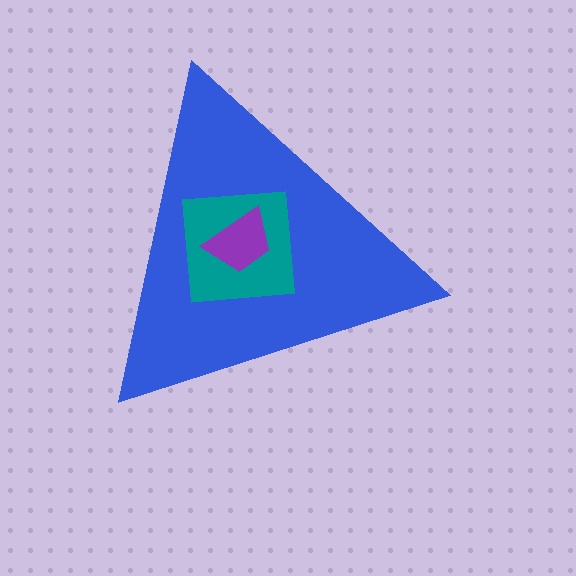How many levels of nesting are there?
3.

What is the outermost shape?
The blue triangle.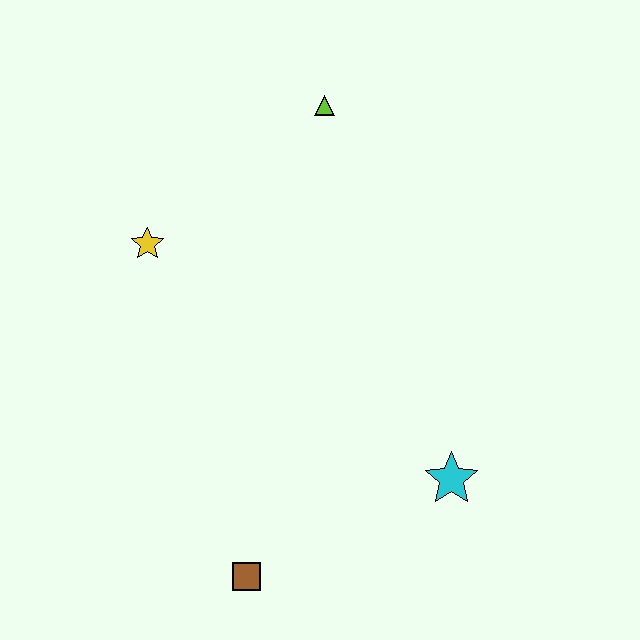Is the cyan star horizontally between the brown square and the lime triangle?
No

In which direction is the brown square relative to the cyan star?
The brown square is to the left of the cyan star.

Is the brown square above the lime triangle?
No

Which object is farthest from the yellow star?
The cyan star is farthest from the yellow star.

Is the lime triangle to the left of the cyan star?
Yes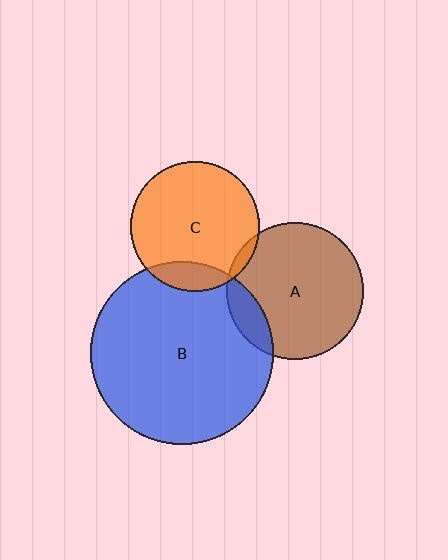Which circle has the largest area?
Circle B (blue).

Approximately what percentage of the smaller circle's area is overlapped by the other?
Approximately 5%.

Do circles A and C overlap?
Yes.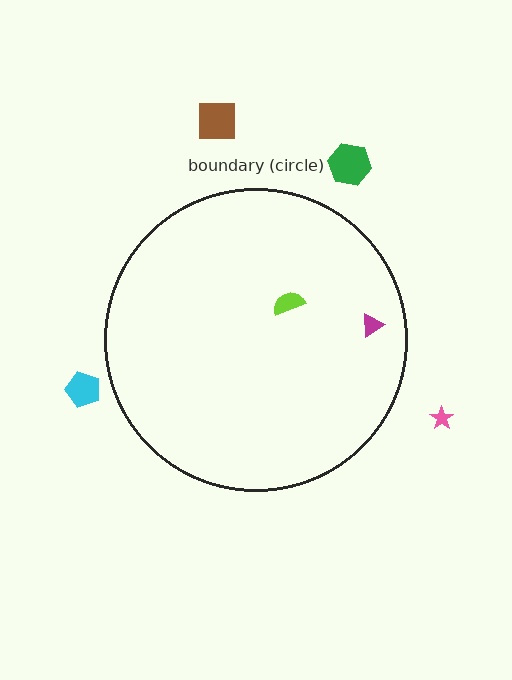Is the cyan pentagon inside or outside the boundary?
Outside.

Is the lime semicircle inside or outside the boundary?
Inside.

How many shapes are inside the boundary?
2 inside, 4 outside.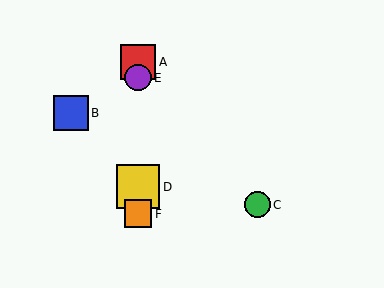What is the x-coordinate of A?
Object A is at x≈138.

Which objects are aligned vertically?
Objects A, D, E, F are aligned vertically.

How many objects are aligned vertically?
4 objects (A, D, E, F) are aligned vertically.